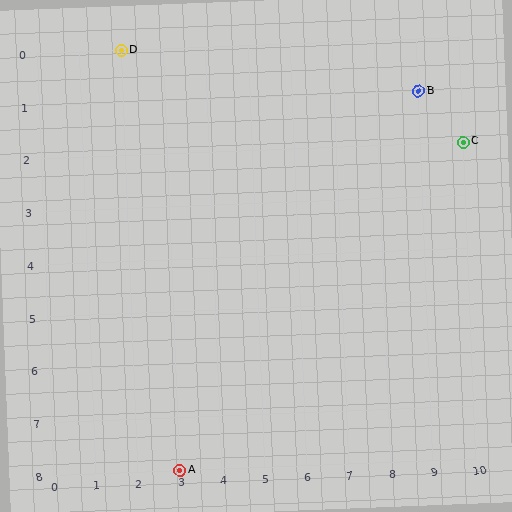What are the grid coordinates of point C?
Point C is at grid coordinates (10, 2).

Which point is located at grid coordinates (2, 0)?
Point D is at (2, 0).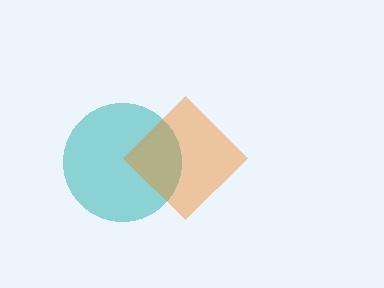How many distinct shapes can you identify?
There are 2 distinct shapes: a teal circle, an orange diamond.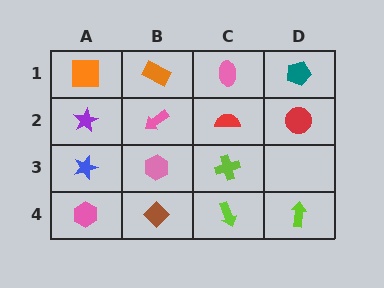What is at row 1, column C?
A pink ellipse.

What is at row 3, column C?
A lime cross.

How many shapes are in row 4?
4 shapes.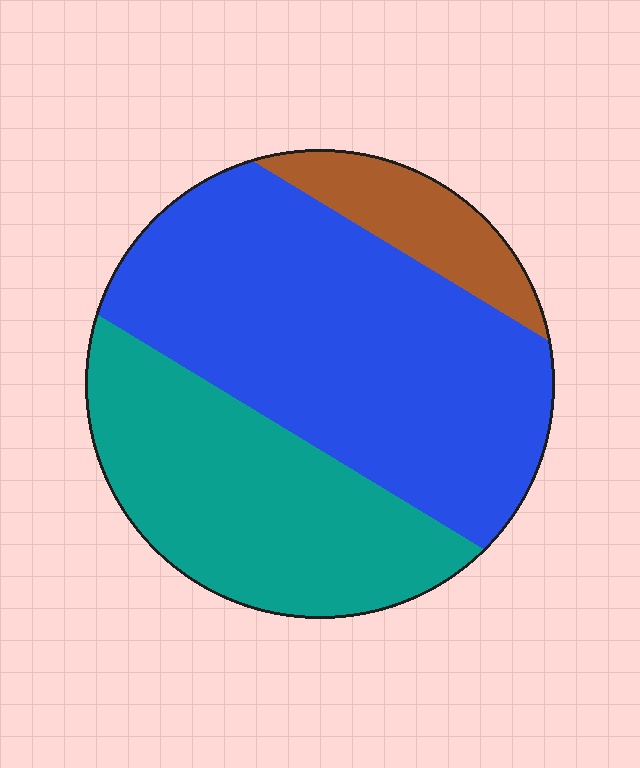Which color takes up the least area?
Brown, at roughly 10%.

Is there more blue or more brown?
Blue.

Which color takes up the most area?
Blue, at roughly 55%.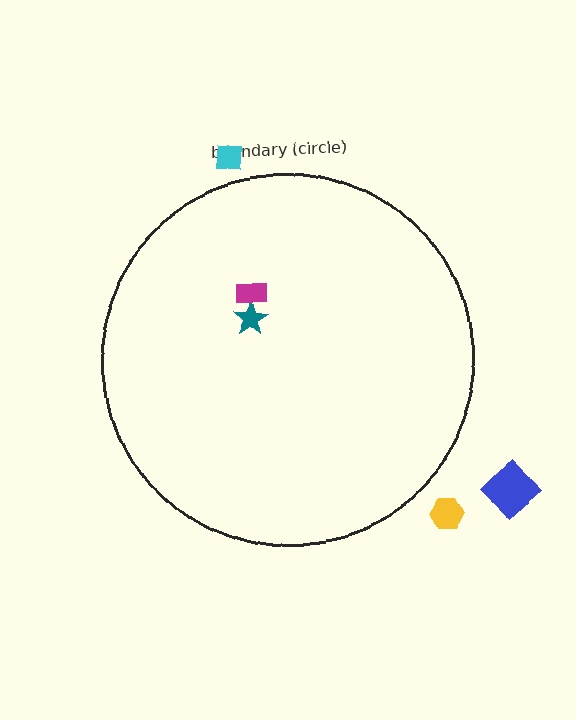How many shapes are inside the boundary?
2 inside, 3 outside.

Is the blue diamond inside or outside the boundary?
Outside.